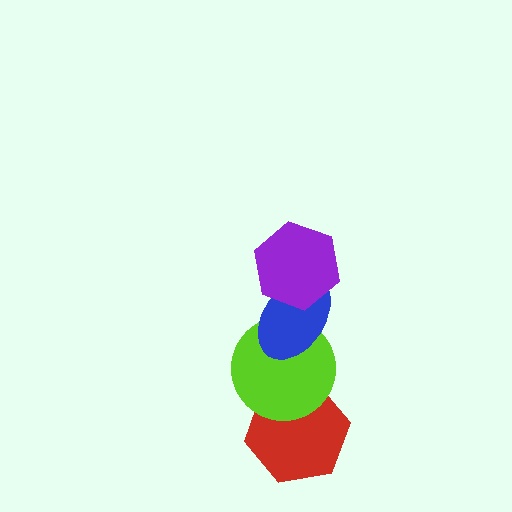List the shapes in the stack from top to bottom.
From top to bottom: the purple hexagon, the blue ellipse, the lime circle, the red hexagon.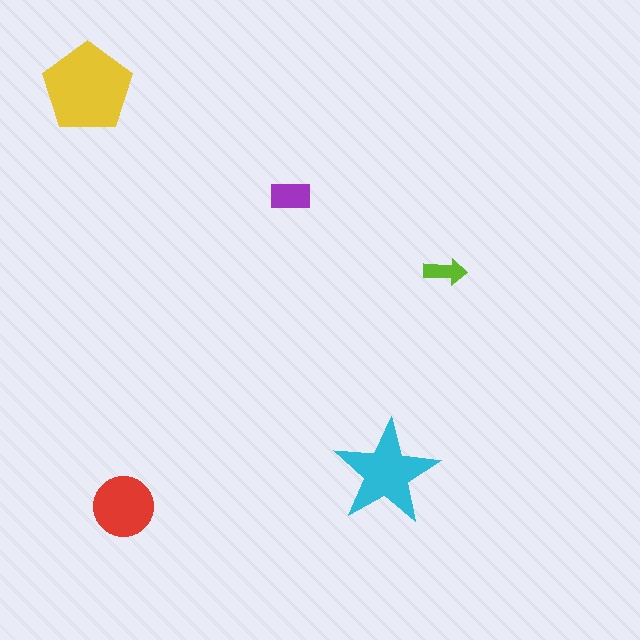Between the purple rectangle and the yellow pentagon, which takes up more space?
The yellow pentagon.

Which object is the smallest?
The lime arrow.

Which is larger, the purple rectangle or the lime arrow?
The purple rectangle.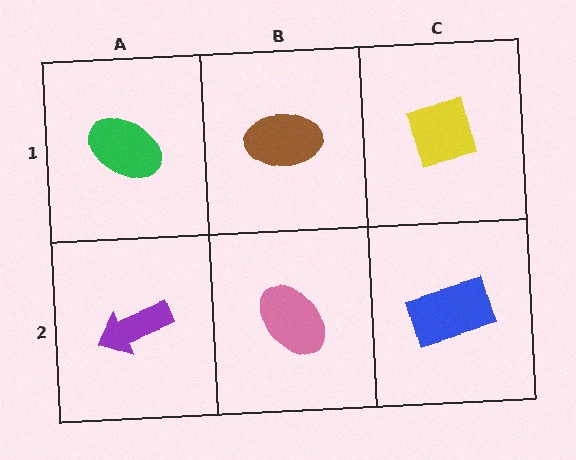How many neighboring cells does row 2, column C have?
2.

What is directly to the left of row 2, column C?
A pink ellipse.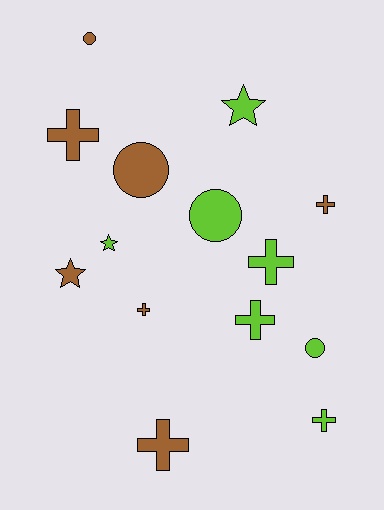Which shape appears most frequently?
Cross, with 7 objects.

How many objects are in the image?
There are 14 objects.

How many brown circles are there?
There are 2 brown circles.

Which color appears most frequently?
Lime, with 7 objects.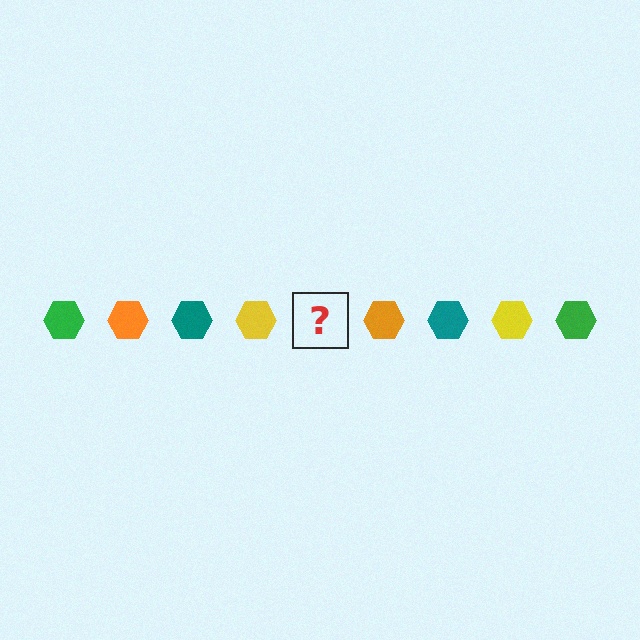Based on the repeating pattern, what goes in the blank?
The blank should be a green hexagon.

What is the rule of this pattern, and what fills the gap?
The rule is that the pattern cycles through green, orange, teal, yellow hexagons. The gap should be filled with a green hexagon.